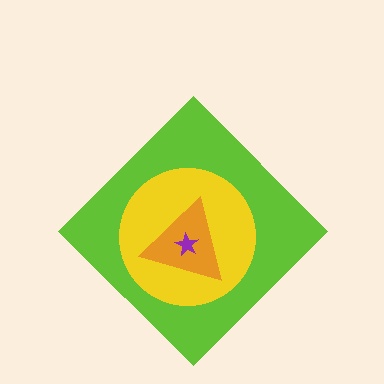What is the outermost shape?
The lime diamond.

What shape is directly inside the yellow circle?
The orange triangle.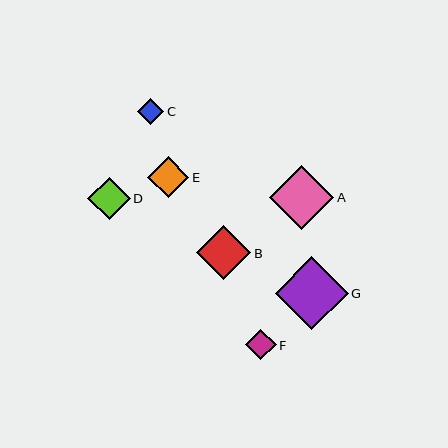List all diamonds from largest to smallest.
From largest to smallest: G, A, B, D, E, F, C.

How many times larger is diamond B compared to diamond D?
Diamond B is approximately 1.3 times the size of diamond D.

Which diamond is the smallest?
Diamond C is the smallest with a size of approximately 26 pixels.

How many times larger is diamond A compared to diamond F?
Diamond A is approximately 2.1 times the size of diamond F.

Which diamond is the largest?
Diamond G is the largest with a size of approximately 73 pixels.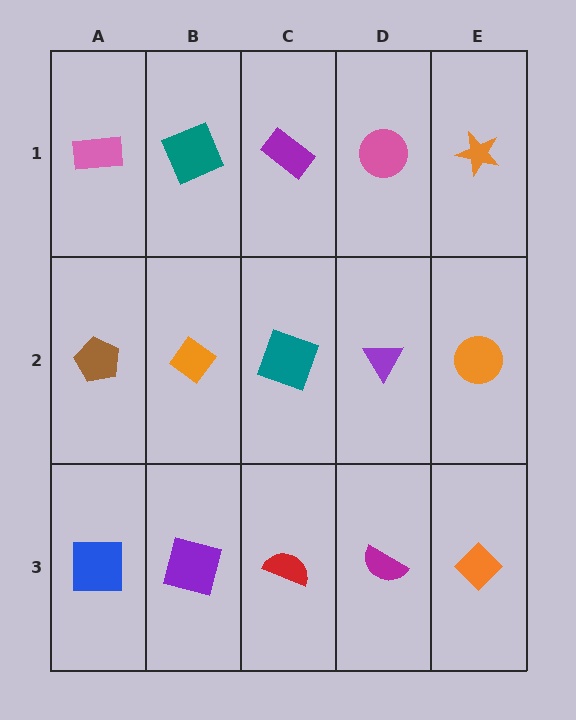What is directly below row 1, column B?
An orange diamond.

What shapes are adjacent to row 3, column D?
A purple triangle (row 2, column D), a red semicircle (row 3, column C), an orange diamond (row 3, column E).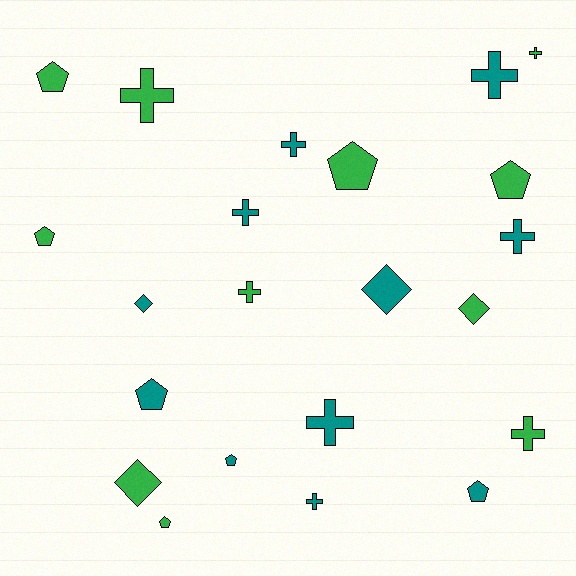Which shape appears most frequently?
Cross, with 10 objects.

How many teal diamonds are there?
There are 2 teal diamonds.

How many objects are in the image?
There are 22 objects.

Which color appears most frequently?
Green, with 11 objects.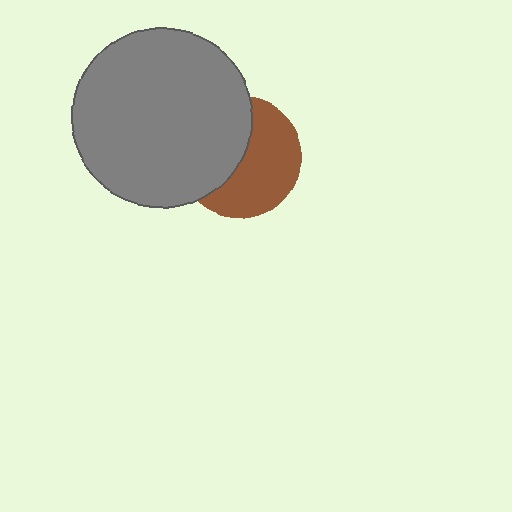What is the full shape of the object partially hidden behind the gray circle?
The partially hidden object is a brown circle.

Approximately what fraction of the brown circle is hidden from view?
Roughly 46% of the brown circle is hidden behind the gray circle.